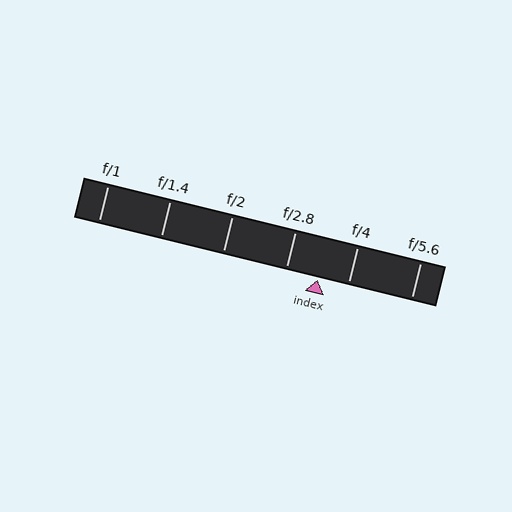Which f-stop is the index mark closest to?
The index mark is closest to f/4.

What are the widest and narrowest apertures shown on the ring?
The widest aperture shown is f/1 and the narrowest is f/5.6.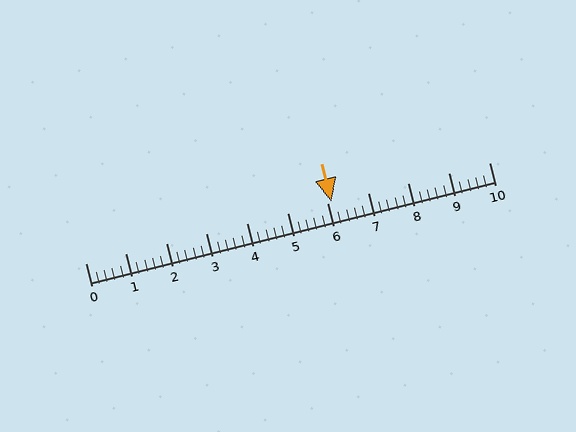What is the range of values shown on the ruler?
The ruler shows values from 0 to 10.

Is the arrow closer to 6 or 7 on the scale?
The arrow is closer to 6.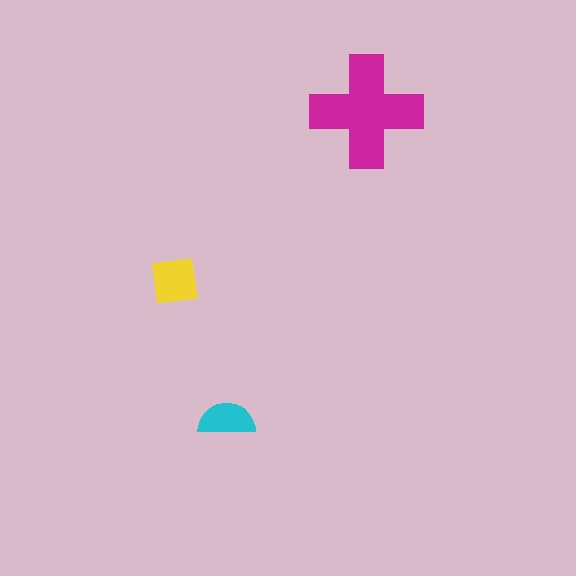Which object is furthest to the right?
The magenta cross is rightmost.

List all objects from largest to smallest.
The magenta cross, the yellow square, the cyan semicircle.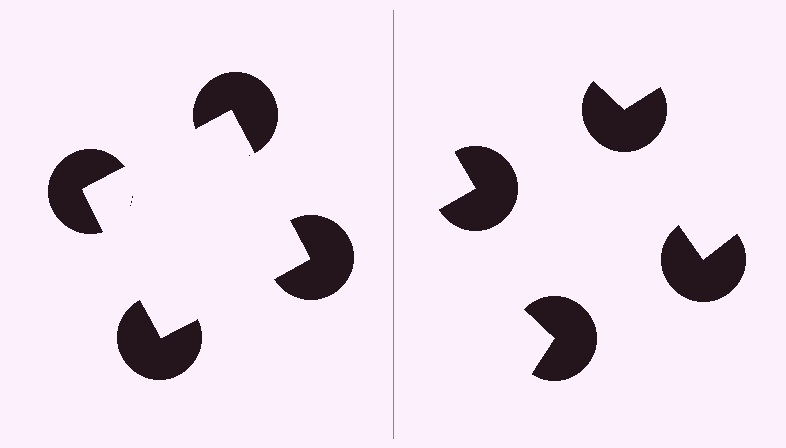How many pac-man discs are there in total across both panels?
8 — 4 on each side.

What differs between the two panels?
The pac-man discs are positioned identically on both sides; only the wedge orientations differ. On the left they align to a square; on the right they are misaligned.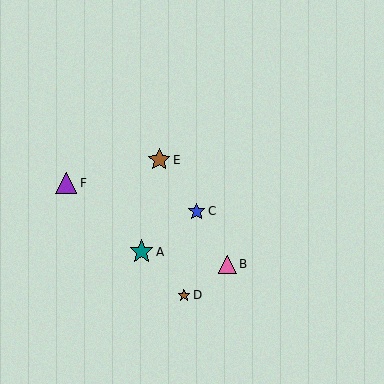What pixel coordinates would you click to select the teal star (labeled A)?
Click at (142, 252) to select the teal star A.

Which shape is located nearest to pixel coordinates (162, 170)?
The brown star (labeled E) at (159, 160) is nearest to that location.